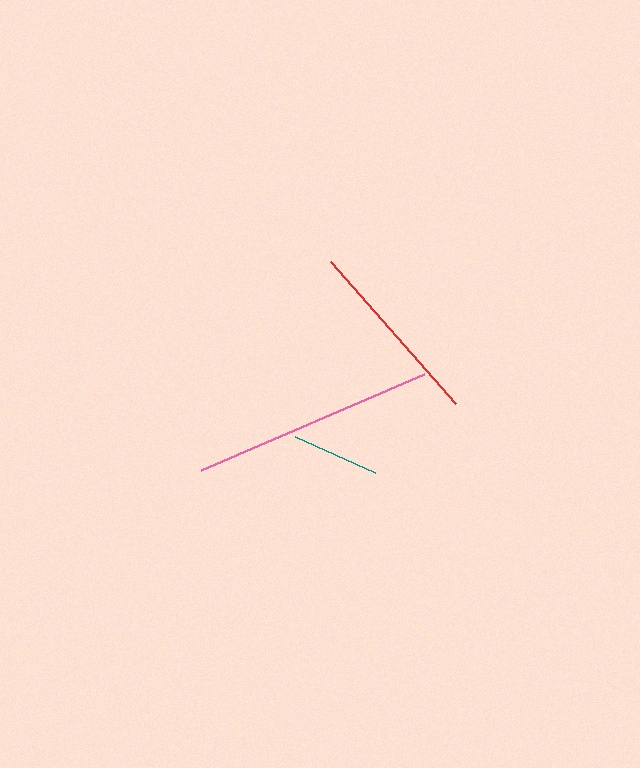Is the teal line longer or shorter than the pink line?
The pink line is longer than the teal line.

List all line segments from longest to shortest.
From longest to shortest: pink, red, teal.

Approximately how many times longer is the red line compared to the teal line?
The red line is approximately 2.1 times the length of the teal line.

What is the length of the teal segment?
The teal segment is approximately 88 pixels long.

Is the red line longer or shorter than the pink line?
The pink line is longer than the red line.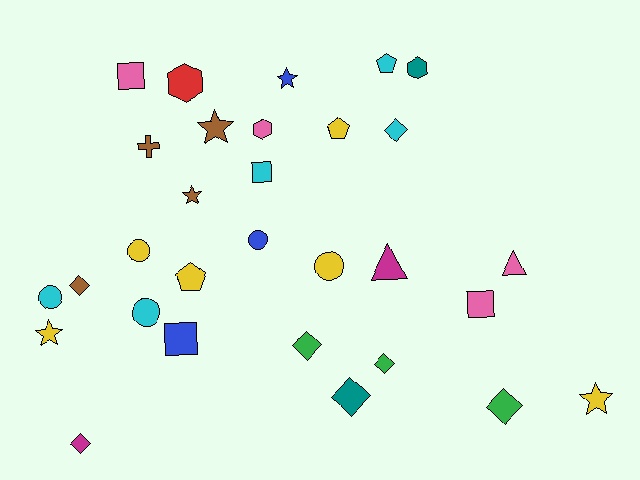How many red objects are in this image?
There is 1 red object.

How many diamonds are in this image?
There are 7 diamonds.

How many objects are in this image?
There are 30 objects.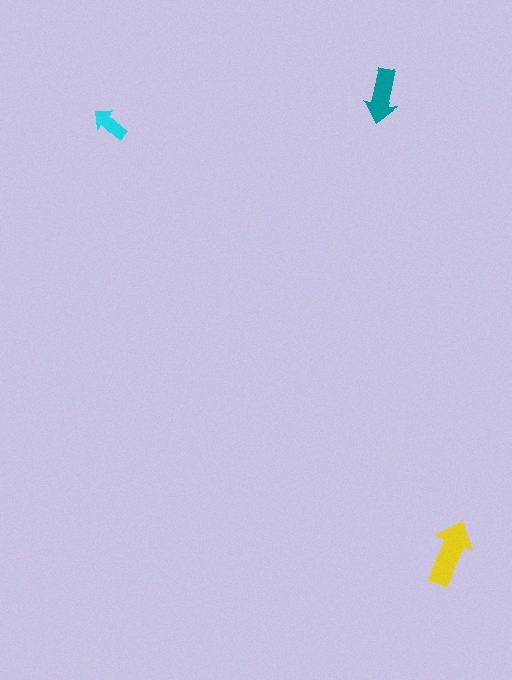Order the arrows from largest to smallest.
the yellow one, the teal one, the cyan one.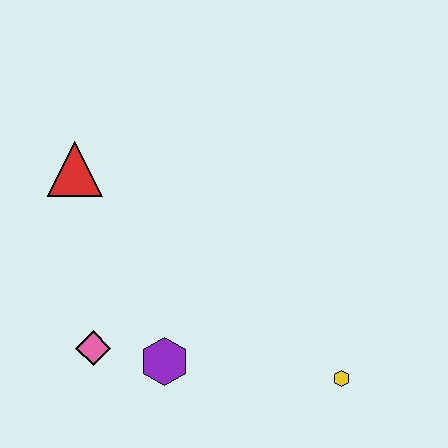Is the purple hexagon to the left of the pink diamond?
No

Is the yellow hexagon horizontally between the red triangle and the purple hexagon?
No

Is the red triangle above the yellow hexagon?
Yes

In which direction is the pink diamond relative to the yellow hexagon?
The pink diamond is to the left of the yellow hexagon.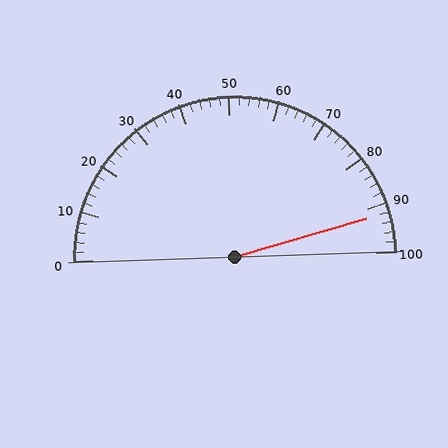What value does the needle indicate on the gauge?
The needle indicates approximately 92.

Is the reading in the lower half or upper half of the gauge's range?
The reading is in the upper half of the range (0 to 100).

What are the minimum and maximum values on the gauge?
The gauge ranges from 0 to 100.